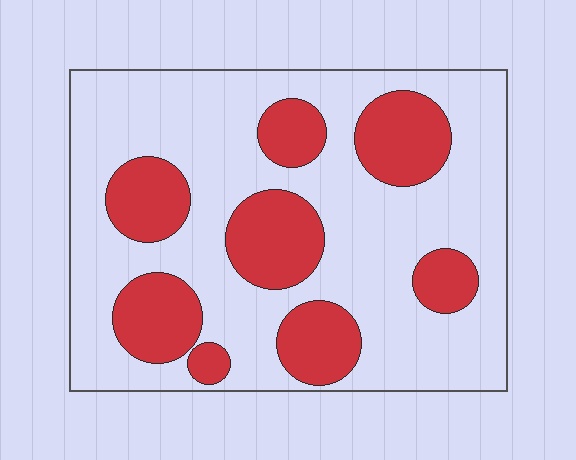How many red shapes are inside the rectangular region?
8.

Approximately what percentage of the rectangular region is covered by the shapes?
Approximately 30%.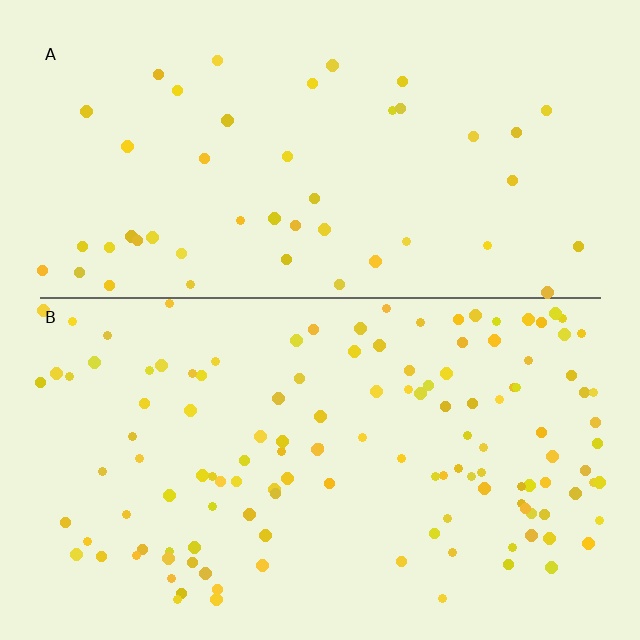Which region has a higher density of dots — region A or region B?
B (the bottom).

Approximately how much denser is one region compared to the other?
Approximately 2.8× — region B over region A.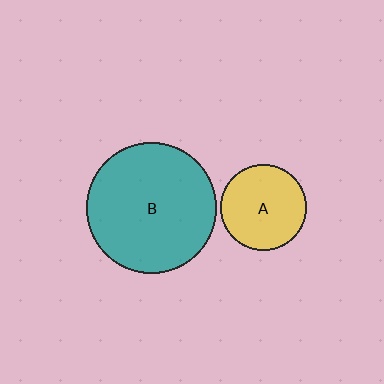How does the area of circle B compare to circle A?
Approximately 2.3 times.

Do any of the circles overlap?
No, none of the circles overlap.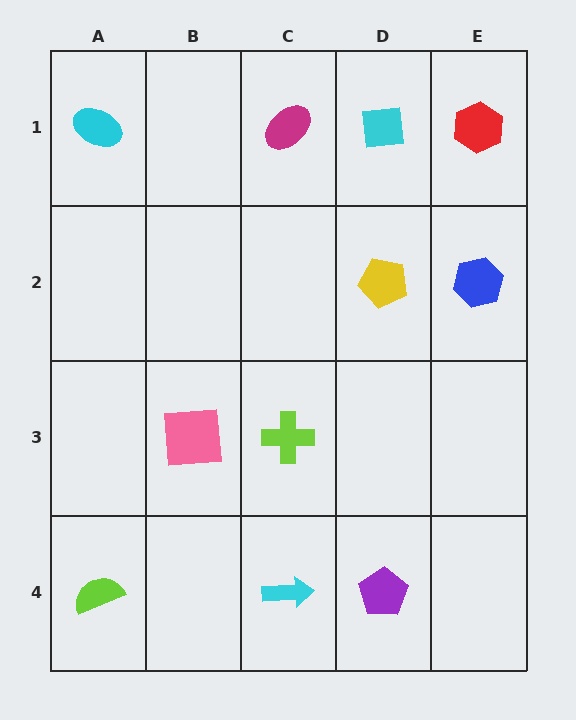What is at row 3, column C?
A lime cross.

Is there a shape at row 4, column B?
No, that cell is empty.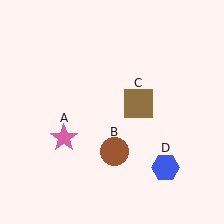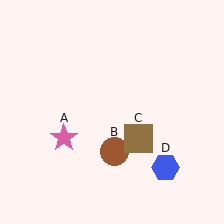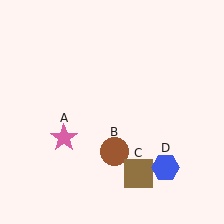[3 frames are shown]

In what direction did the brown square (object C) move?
The brown square (object C) moved down.